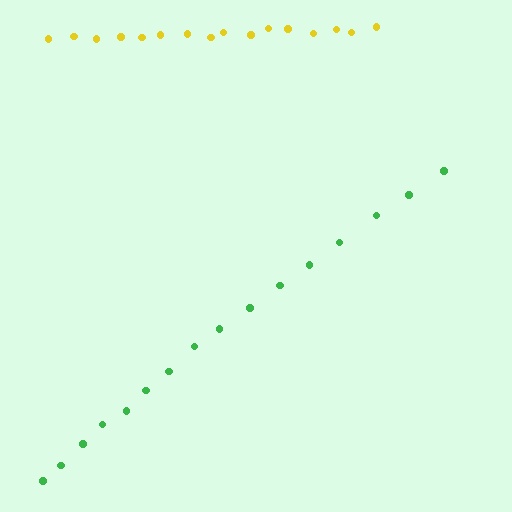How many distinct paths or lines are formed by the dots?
There are 2 distinct paths.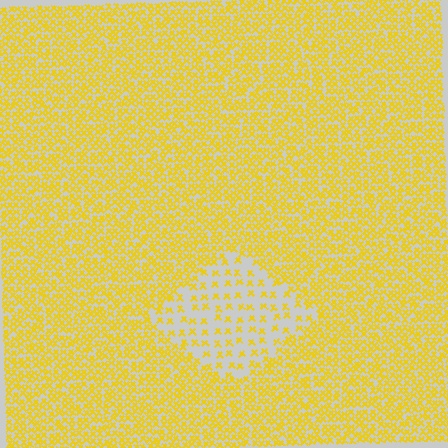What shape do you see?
I see a diamond.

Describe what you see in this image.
The image contains small yellow elements arranged at two different densities. A diamond-shaped region is visible where the elements are less densely packed than the surrounding area.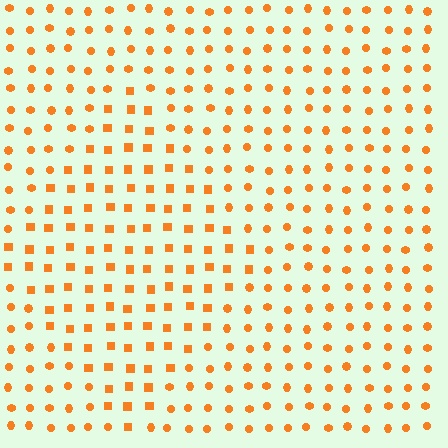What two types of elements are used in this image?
The image uses squares inside the diamond region and circles outside it.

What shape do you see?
I see a diamond.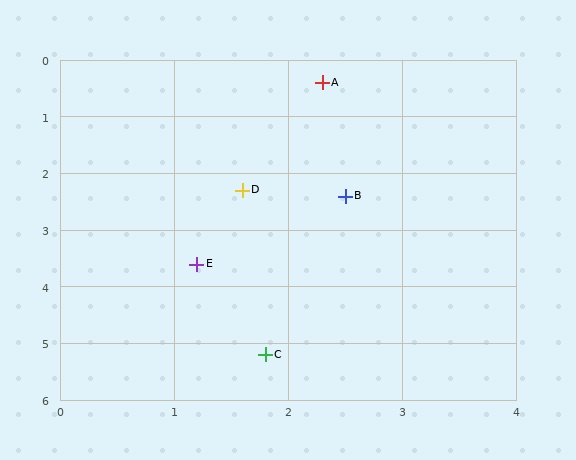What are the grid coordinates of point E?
Point E is at approximately (1.2, 3.6).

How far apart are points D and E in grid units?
Points D and E are about 1.4 grid units apart.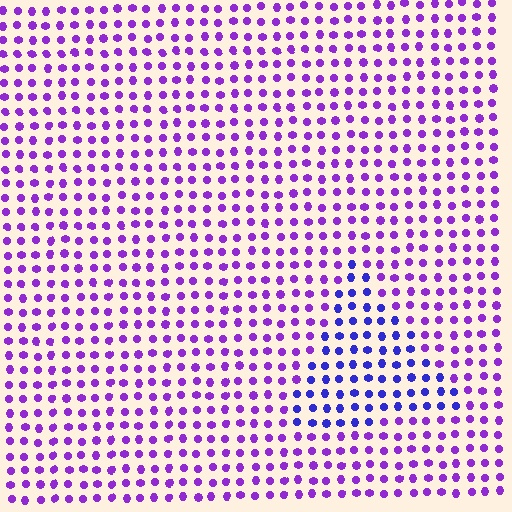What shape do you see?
I see a triangle.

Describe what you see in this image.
The image is filled with small purple elements in a uniform arrangement. A triangle-shaped region is visible where the elements are tinted to a slightly different hue, forming a subtle color boundary.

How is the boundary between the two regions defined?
The boundary is defined purely by a slight shift in hue (about 35 degrees). Spacing, size, and orientation are identical on both sides.